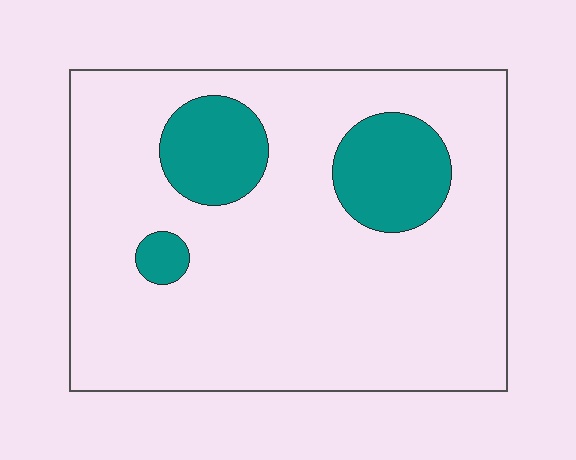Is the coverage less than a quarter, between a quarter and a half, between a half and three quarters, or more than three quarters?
Less than a quarter.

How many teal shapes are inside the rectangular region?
3.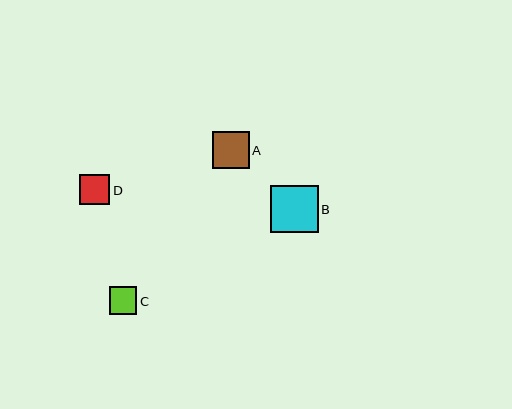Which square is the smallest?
Square C is the smallest with a size of approximately 27 pixels.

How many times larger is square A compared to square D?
Square A is approximately 1.2 times the size of square D.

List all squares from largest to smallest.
From largest to smallest: B, A, D, C.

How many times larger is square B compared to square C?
Square B is approximately 1.7 times the size of square C.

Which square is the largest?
Square B is the largest with a size of approximately 47 pixels.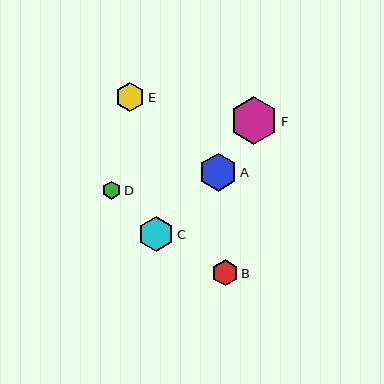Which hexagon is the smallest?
Hexagon D is the smallest with a size of approximately 18 pixels.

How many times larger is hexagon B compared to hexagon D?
Hexagon B is approximately 1.5 times the size of hexagon D.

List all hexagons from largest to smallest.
From largest to smallest: F, A, C, E, B, D.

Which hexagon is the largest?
Hexagon F is the largest with a size of approximately 48 pixels.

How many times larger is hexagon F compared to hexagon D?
Hexagon F is approximately 2.6 times the size of hexagon D.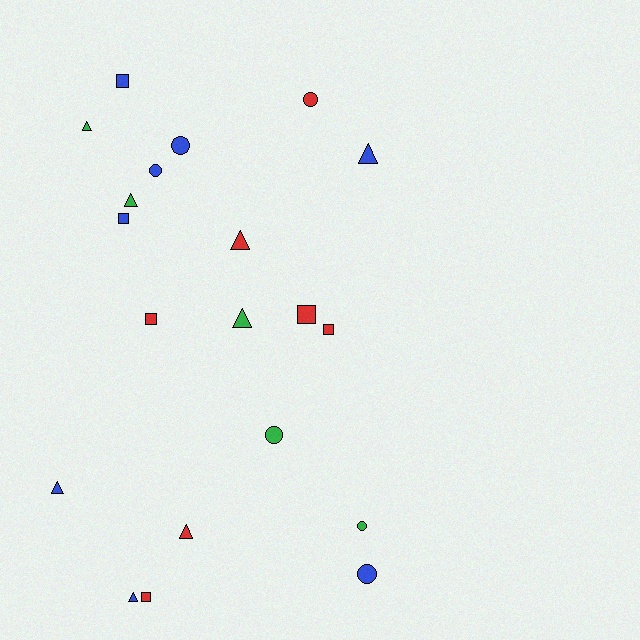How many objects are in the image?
There are 20 objects.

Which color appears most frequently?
Blue, with 8 objects.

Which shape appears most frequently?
Triangle, with 8 objects.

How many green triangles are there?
There are 3 green triangles.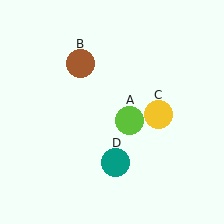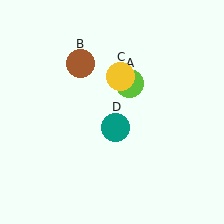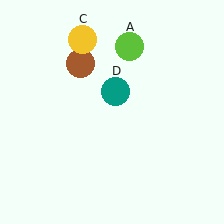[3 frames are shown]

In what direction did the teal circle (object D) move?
The teal circle (object D) moved up.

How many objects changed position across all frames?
3 objects changed position: lime circle (object A), yellow circle (object C), teal circle (object D).